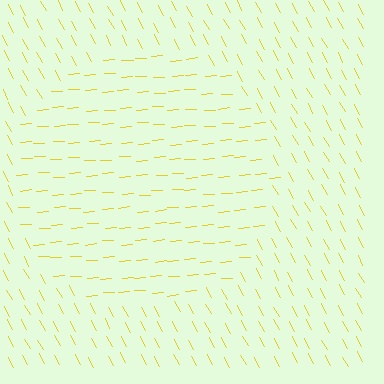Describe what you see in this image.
The image is filled with small yellow line segments. A circle region in the image has lines oriented differently from the surrounding lines, creating a visible texture boundary.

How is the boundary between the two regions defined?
The boundary is defined purely by a change in line orientation (approximately 65 degrees difference). All lines are the same color and thickness.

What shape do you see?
I see a circle.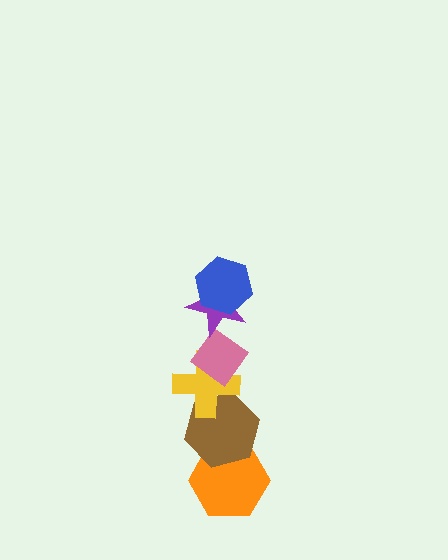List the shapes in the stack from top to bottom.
From top to bottom: the blue hexagon, the purple star, the pink diamond, the yellow cross, the brown hexagon, the orange hexagon.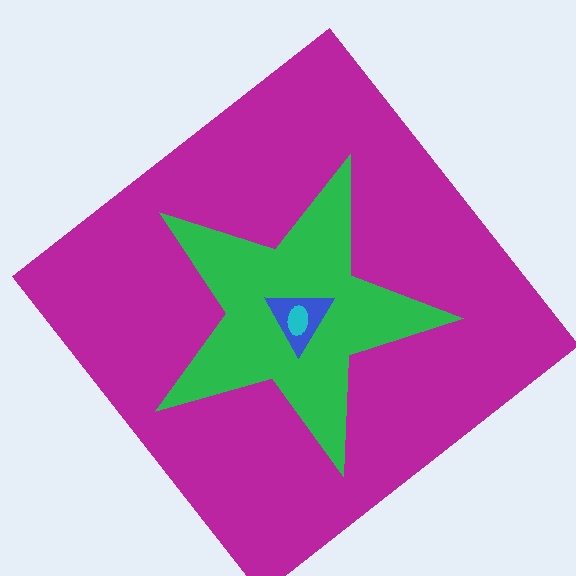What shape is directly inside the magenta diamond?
The green star.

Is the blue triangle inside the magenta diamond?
Yes.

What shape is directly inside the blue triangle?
The cyan ellipse.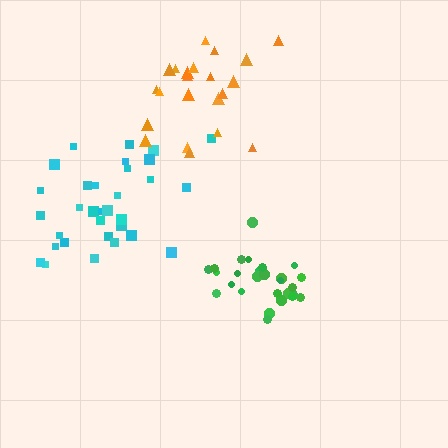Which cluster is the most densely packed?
Green.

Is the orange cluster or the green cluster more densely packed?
Green.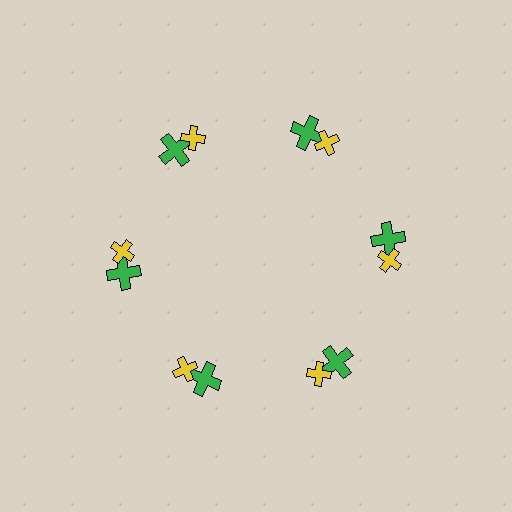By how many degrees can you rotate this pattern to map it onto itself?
The pattern maps onto itself every 60 degrees of rotation.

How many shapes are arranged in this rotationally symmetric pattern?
There are 12 shapes, arranged in 6 groups of 2.